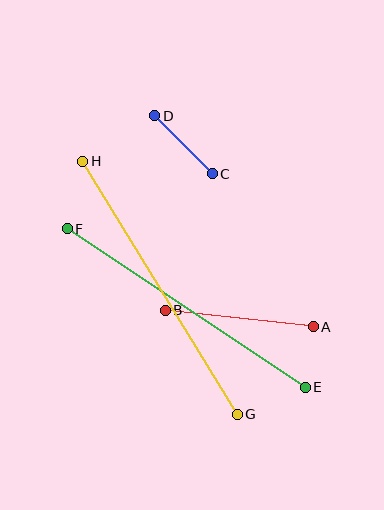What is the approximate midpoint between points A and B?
The midpoint is at approximately (239, 318) pixels.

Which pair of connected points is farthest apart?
Points G and H are farthest apart.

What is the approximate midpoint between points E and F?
The midpoint is at approximately (186, 308) pixels.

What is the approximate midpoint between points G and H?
The midpoint is at approximately (160, 288) pixels.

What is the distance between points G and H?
The distance is approximately 296 pixels.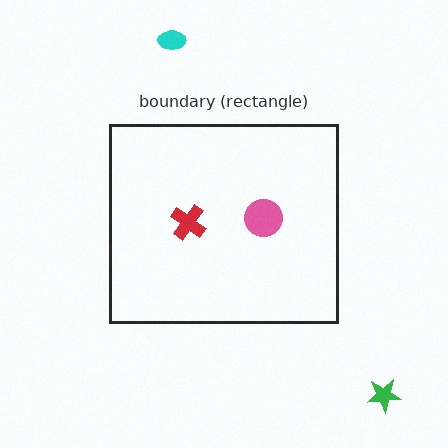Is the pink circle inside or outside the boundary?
Inside.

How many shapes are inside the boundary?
2 inside, 2 outside.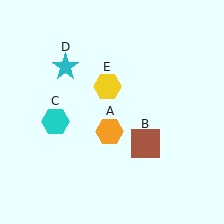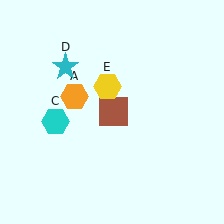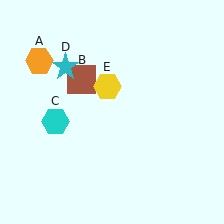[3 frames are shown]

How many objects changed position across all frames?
2 objects changed position: orange hexagon (object A), brown square (object B).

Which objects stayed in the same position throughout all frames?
Cyan hexagon (object C) and cyan star (object D) and yellow hexagon (object E) remained stationary.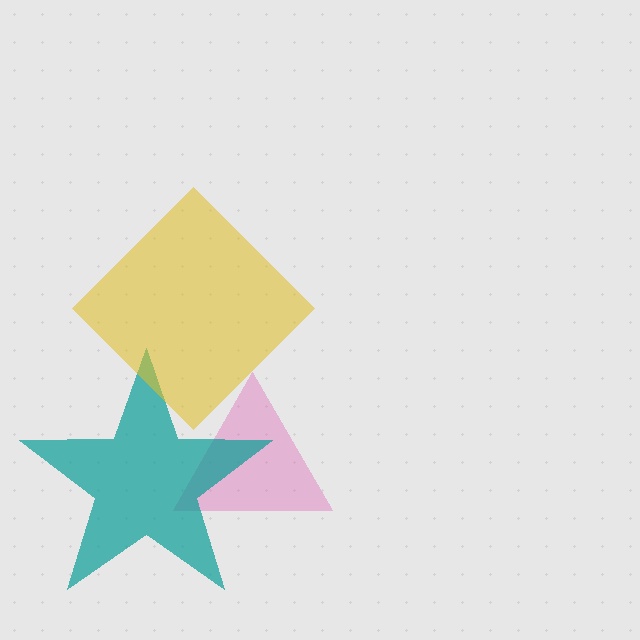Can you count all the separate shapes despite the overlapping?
Yes, there are 3 separate shapes.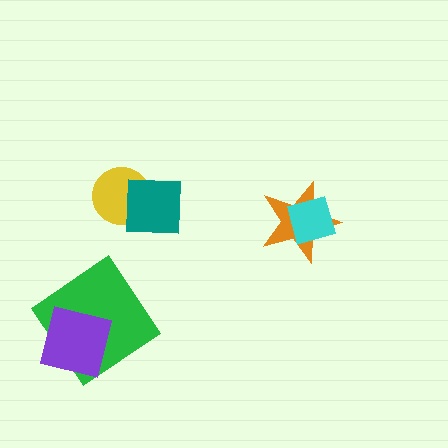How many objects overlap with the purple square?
1 object overlaps with the purple square.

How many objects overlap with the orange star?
1 object overlaps with the orange star.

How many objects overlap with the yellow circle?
1 object overlaps with the yellow circle.